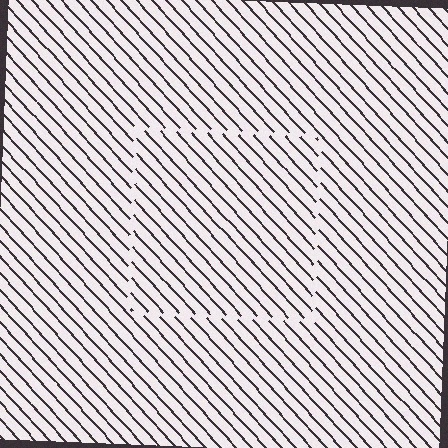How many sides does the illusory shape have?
4 sides — the line-ends trace a square.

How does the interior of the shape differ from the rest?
The interior of the shape contains the same grating, shifted by half a period — the contour is defined by the phase discontinuity where line-ends from the inner and outer gratings abut.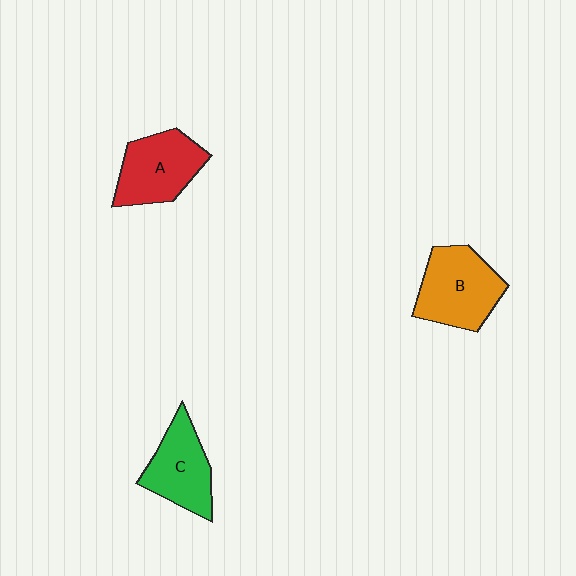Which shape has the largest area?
Shape B (orange).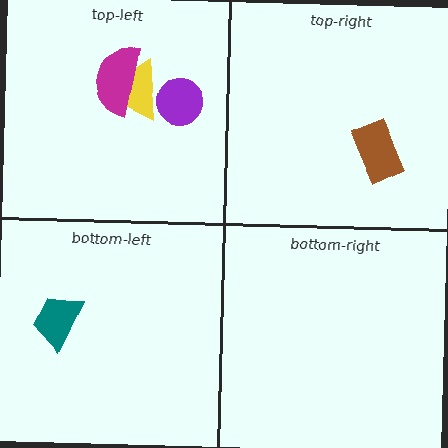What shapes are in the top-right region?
The brown rectangle.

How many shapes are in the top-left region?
3.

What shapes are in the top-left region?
The yellow triangle, the magenta semicircle, the purple circle.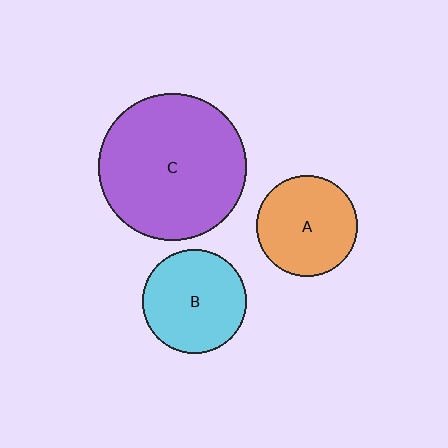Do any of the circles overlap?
No, none of the circles overlap.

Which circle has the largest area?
Circle C (purple).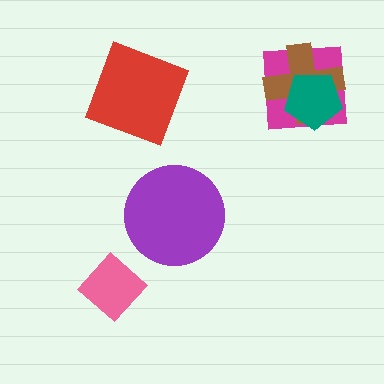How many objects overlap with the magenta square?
2 objects overlap with the magenta square.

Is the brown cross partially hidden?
Yes, it is partially covered by another shape.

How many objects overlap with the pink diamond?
0 objects overlap with the pink diamond.